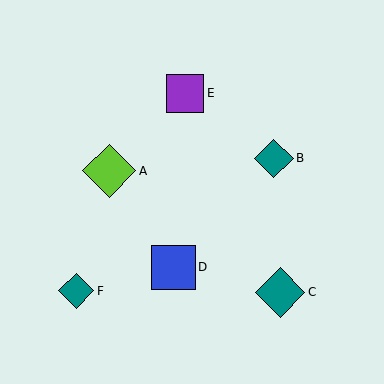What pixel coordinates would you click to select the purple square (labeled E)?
Click at (185, 93) to select the purple square E.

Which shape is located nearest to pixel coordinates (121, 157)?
The lime diamond (labeled A) at (109, 171) is nearest to that location.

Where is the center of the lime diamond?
The center of the lime diamond is at (109, 171).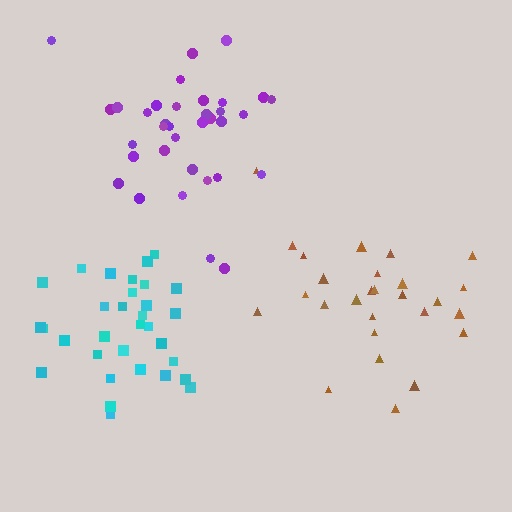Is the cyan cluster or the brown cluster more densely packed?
Cyan.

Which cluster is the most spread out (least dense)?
Brown.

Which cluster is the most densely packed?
Cyan.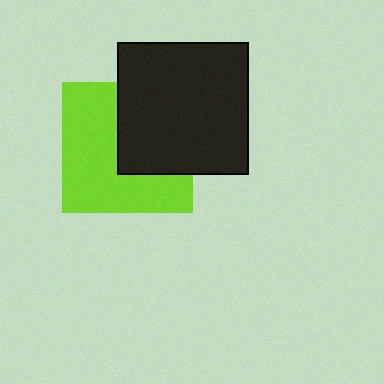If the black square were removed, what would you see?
You would see the complete lime square.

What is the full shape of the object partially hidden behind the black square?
The partially hidden object is a lime square.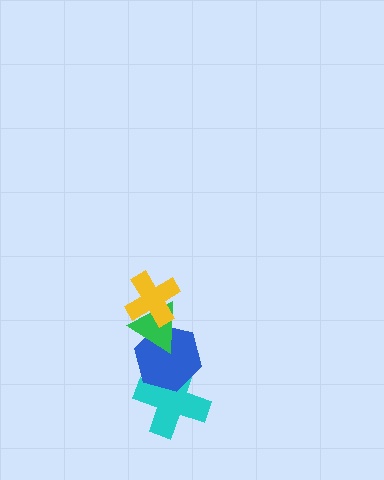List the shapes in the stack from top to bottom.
From top to bottom: the yellow cross, the green triangle, the blue hexagon, the cyan cross.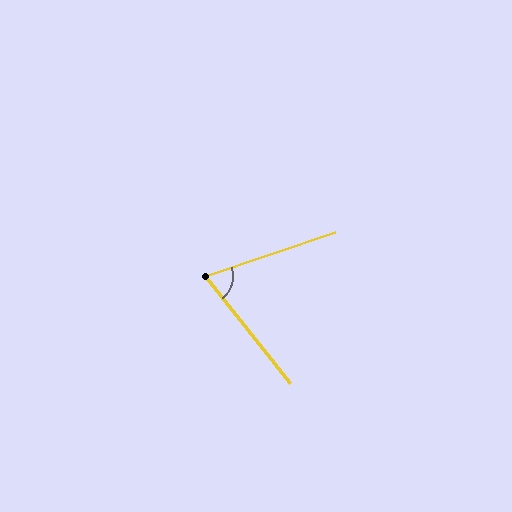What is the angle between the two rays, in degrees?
Approximately 71 degrees.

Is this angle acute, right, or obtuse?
It is acute.